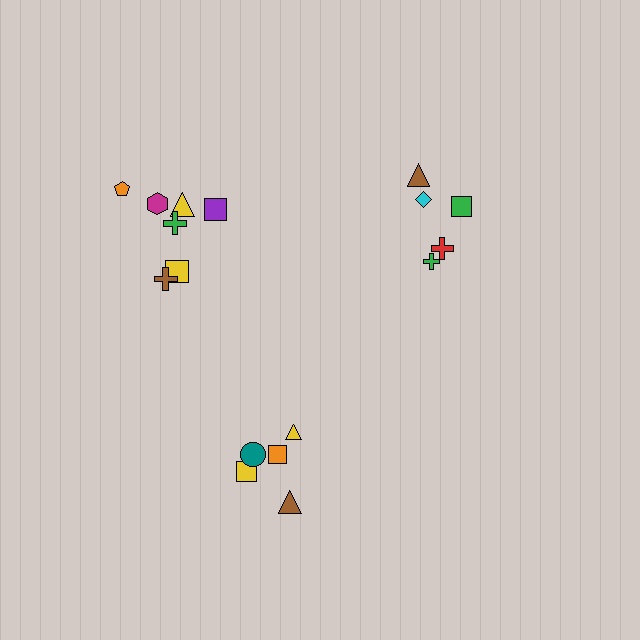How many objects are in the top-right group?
There are 5 objects.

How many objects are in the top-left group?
There are 7 objects.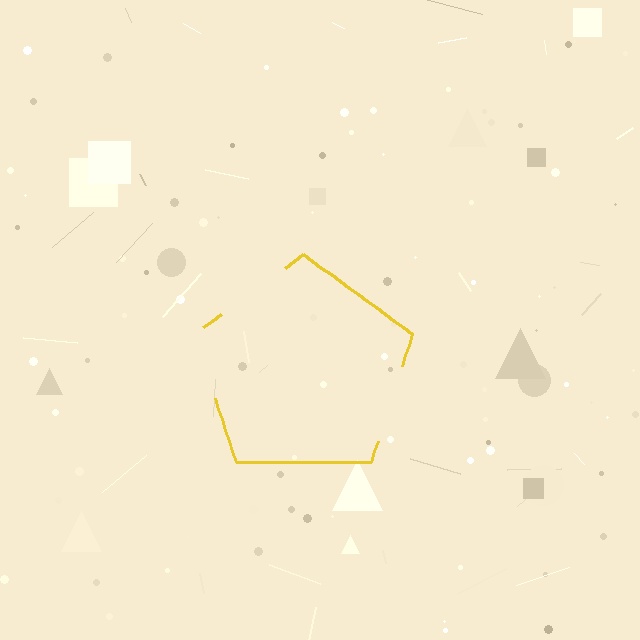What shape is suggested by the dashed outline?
The dashed outline suggests a pentagon.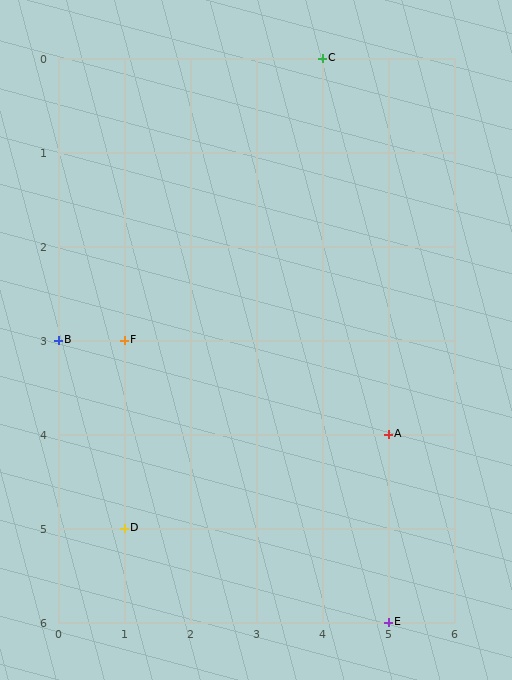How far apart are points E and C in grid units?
Points E and C are 1 column and 6 rows apart (about 6.1 grid units diagonally).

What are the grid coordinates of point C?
Point C is at grid coordinates (4, 0).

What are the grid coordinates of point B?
Point B is at grid coordinates (0, 3).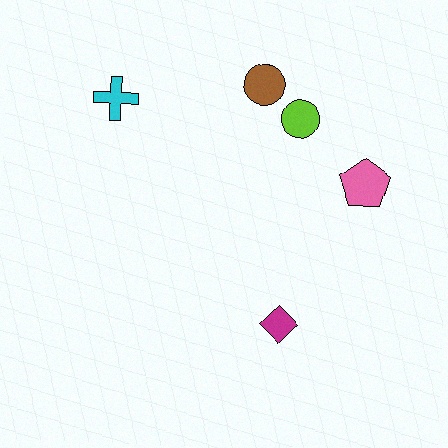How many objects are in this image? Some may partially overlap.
There are 5 objects.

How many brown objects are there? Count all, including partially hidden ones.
There is 1 brown object.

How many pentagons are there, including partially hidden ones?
There is 1 pentagon.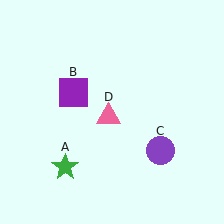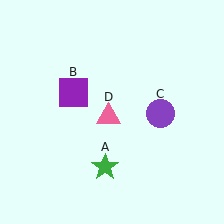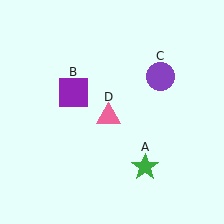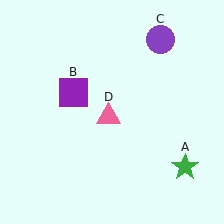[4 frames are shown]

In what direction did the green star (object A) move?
The green star (object A) moved right.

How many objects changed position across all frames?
2 objects changed position: green star (object A), purple circle (object C).